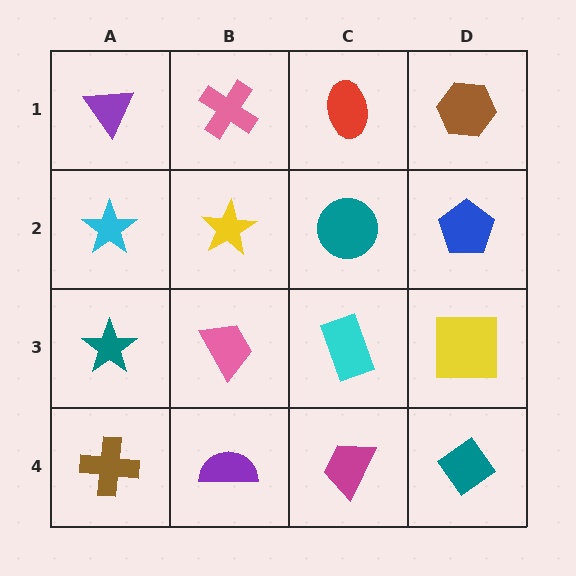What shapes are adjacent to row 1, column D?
A blue pentagon (row 2, column D), a red ellipse (row 1, column C).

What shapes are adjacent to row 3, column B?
A yellow star (row 2, column B), a purple semicircle (row 4, column B), a teal star (row 3, column A), a cyan rectangle (row 3, column C).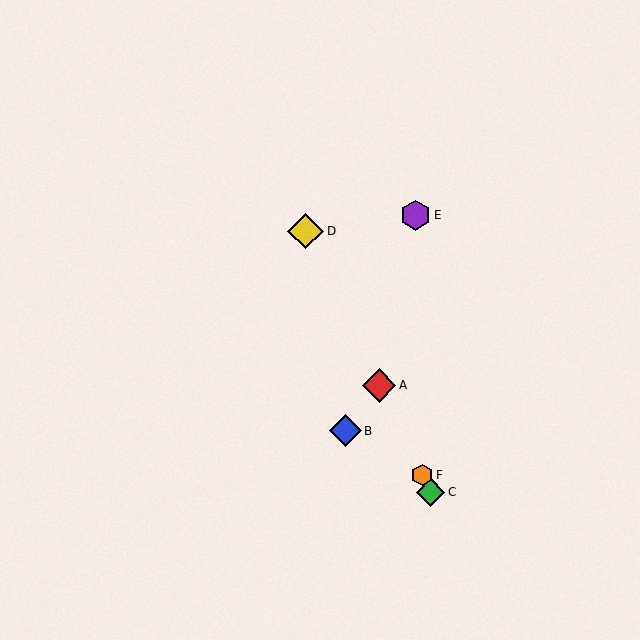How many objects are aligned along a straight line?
4 objects (A, C, D, F) are aligned along a straight line.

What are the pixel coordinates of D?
Object D is at (306, 231).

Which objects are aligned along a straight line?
Objects A, C, D, F are aligned along a straight line.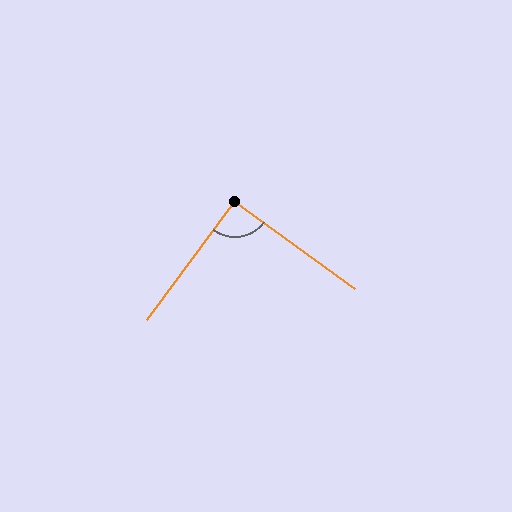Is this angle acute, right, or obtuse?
It is approximately a right angle.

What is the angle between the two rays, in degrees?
Approximately 91 degrees.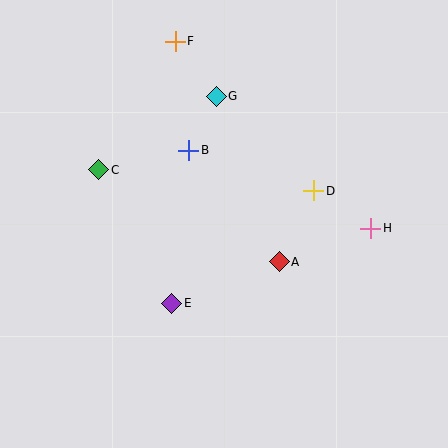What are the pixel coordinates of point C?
Point C is at (99, 170).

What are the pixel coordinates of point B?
Point B is at (189, 150).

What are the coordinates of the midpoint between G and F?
The midpoint between G and F is at (196, 69).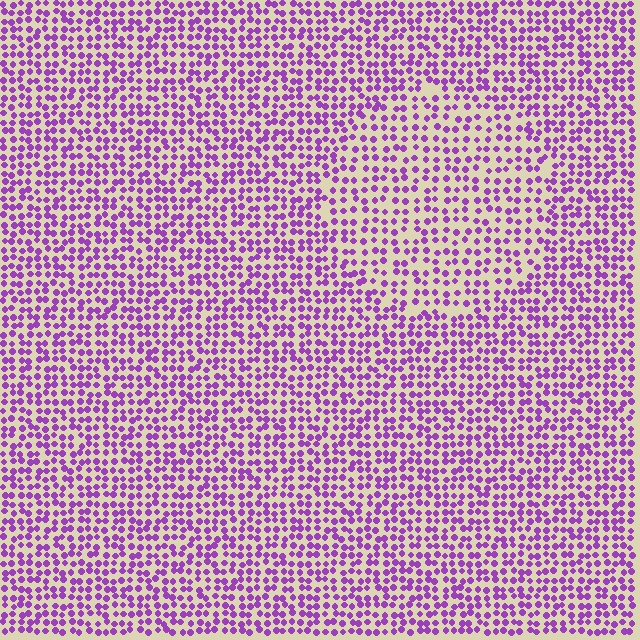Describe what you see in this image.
The image contains small purple elements arranged at two different densities. A circle-shaped region is visible where the elements are less densely packed than the surrounding area.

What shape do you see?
I see a circle.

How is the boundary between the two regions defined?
The boundary is defined by a change in element density (approximately 1.5x ratio). All elements are the same color, size, and shape.